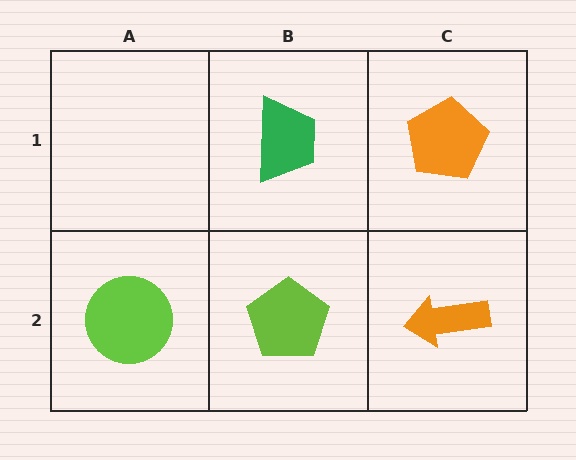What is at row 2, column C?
An orange arrow.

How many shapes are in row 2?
3 shapes.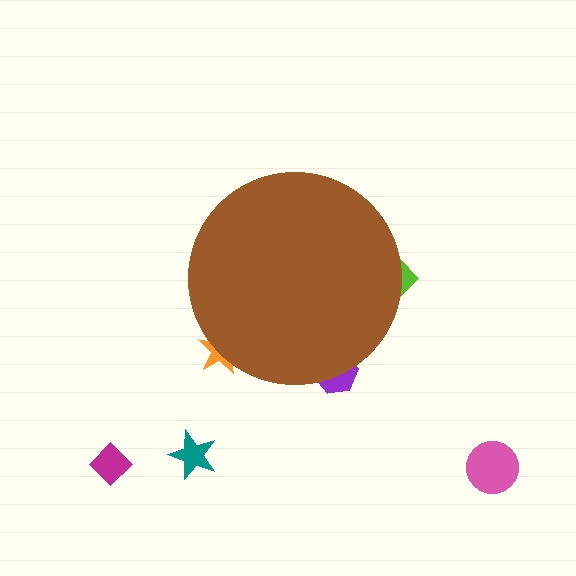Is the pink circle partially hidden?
No, the pink circle is fully visible.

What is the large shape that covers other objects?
A brown circle.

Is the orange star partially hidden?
Yes, the orange star is partially hidden behind the brown circle.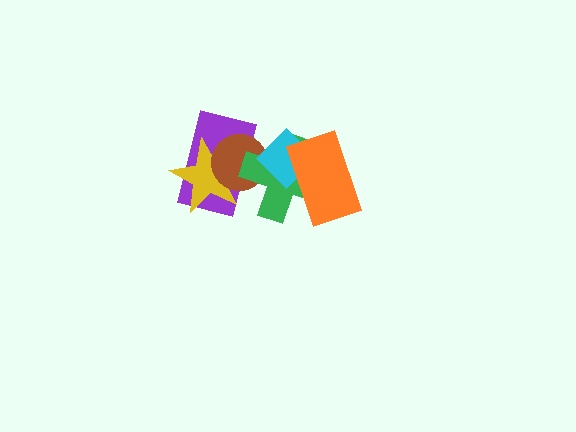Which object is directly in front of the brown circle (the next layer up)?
The green cross is directly in front of the brown circle.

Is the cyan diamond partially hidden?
Yes, it is partially covered by another shape.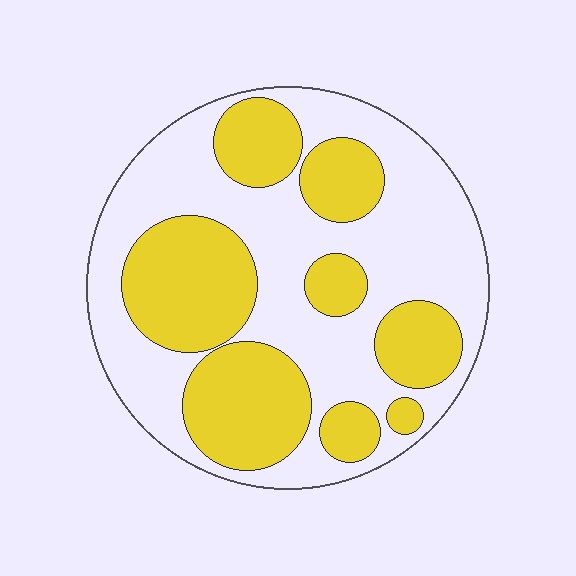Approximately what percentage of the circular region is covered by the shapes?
Approximately 40%.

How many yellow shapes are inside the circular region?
8.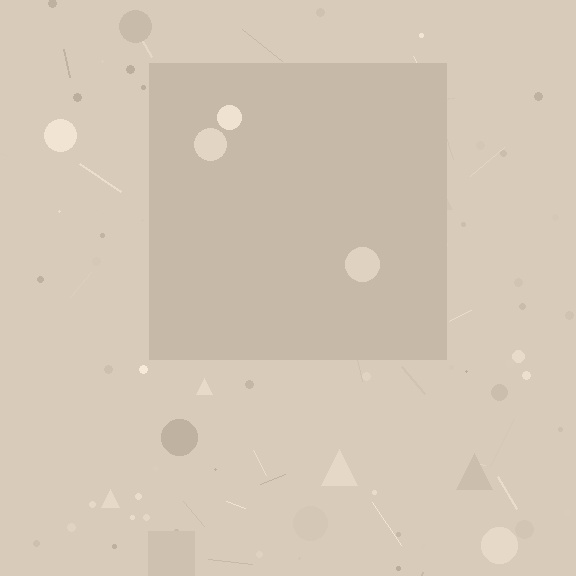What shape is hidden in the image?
A square is hidden in the image.